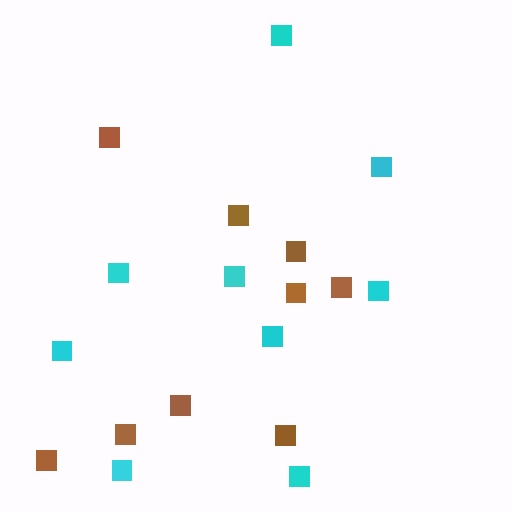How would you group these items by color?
There are 2 groups: one group of cyan squares (9) and one group of brown squares (9).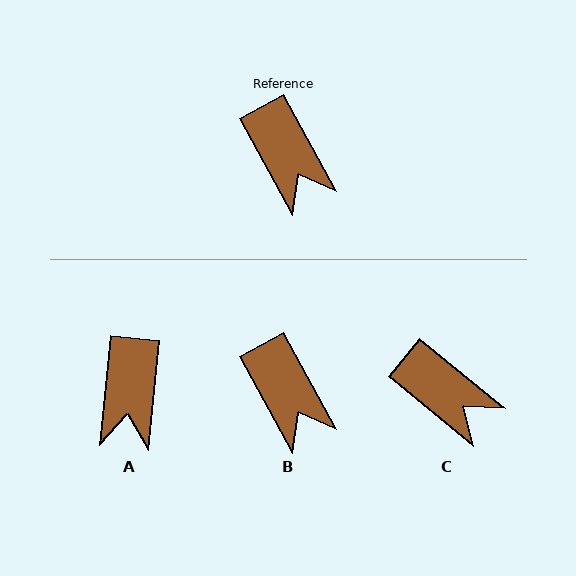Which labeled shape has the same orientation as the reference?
B.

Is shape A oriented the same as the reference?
No, it is off by about 34 degrees.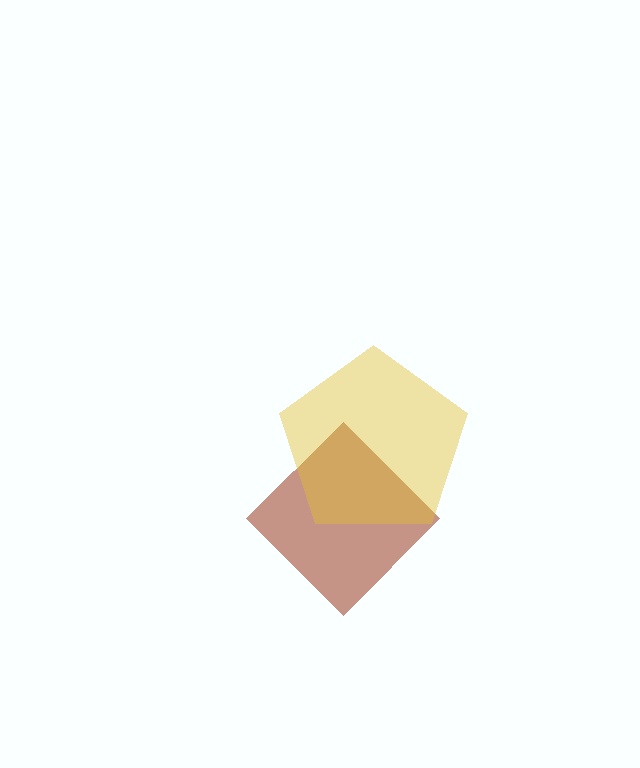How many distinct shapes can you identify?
There are 2 distinct shapes: a brown diamond, a yellow pentagon.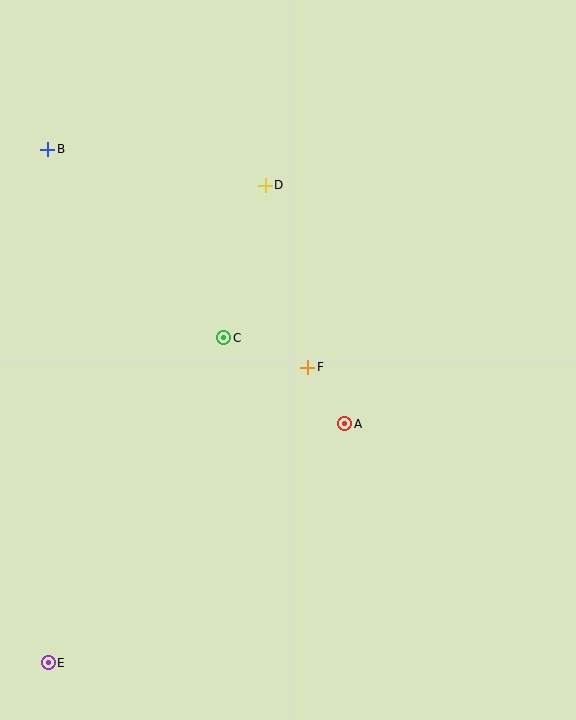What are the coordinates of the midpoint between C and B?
The midpoint between C and B is at (136, 244).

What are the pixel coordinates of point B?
Point B is at (48, 149).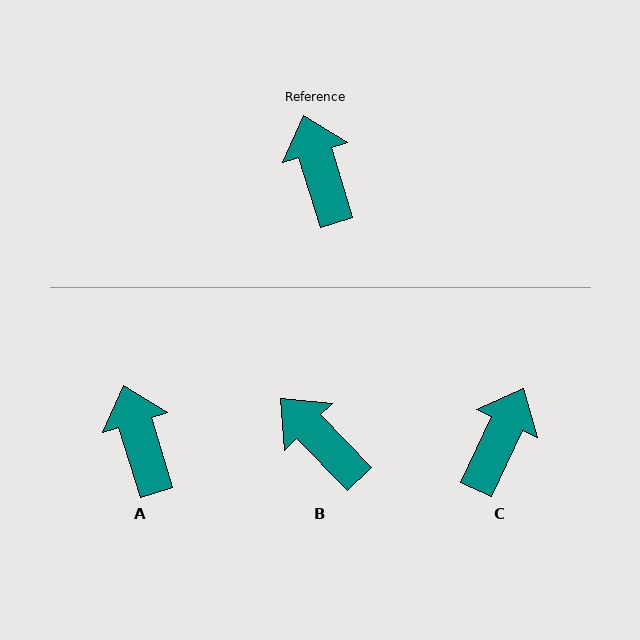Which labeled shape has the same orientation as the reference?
A.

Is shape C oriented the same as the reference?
No, it is off by about 43 degrees.